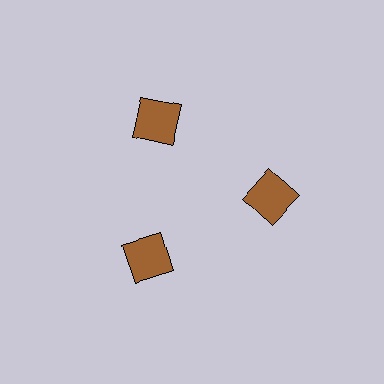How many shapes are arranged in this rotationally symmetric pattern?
There are 3 shapes, arranged in 3 groups of 1.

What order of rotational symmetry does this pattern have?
This pattern has 3-fold rotational symmetry.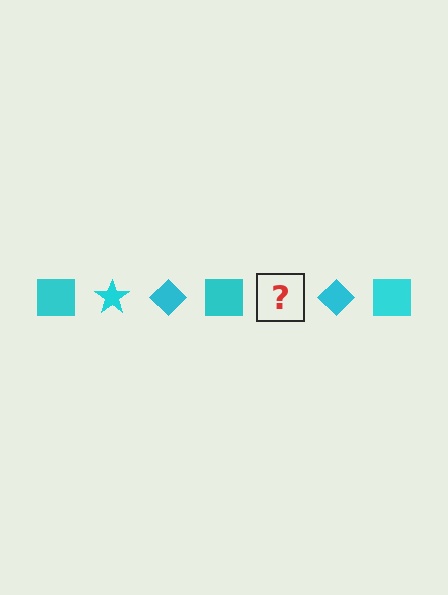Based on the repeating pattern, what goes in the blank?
The blank should be a cyan star.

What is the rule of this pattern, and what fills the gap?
The rule is that the pattern cycles through square, star, diamond shapes in cyan. The gap should be filled with a cyan star.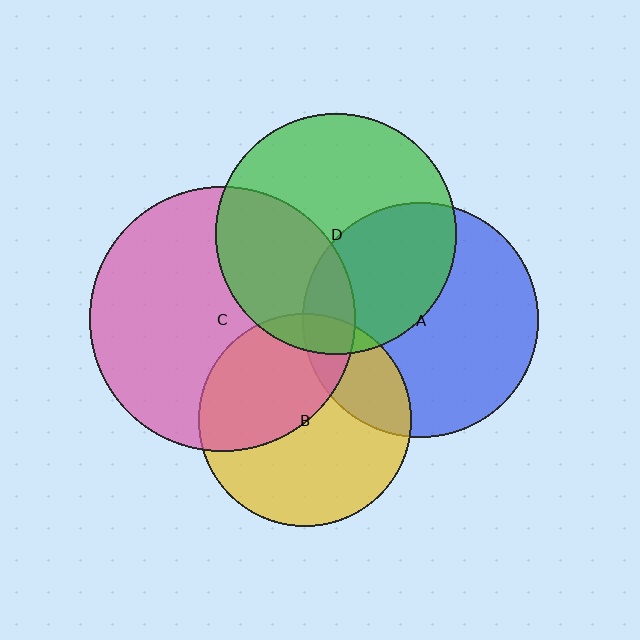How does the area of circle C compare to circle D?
Approximately 1.2 times.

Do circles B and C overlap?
Yes.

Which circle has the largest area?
Circle C (pink).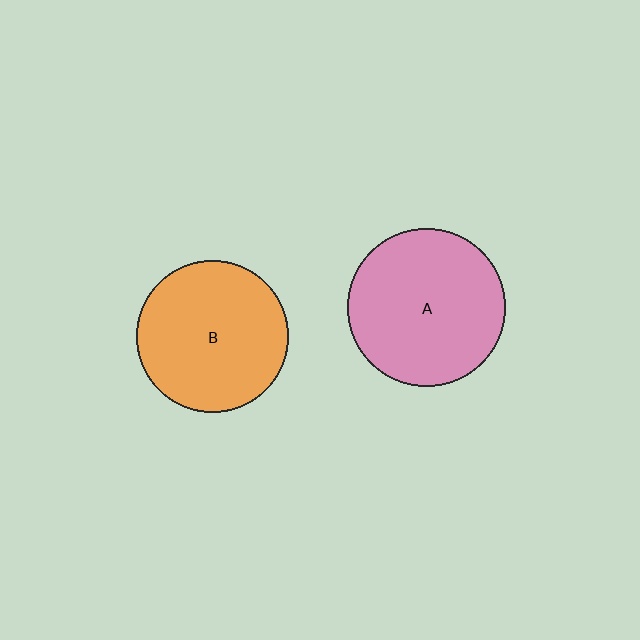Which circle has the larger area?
Circle A (pink).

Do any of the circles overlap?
No, none of the circles overlap.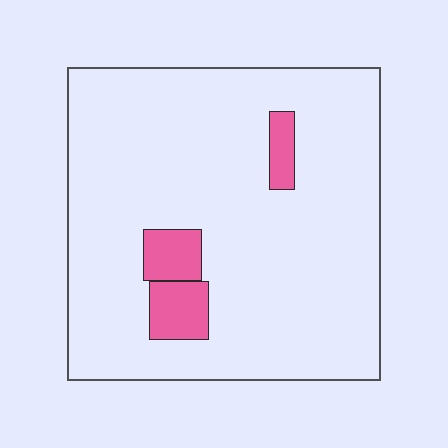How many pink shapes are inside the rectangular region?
3.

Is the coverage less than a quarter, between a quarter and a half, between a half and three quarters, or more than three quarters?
Less than a quarter.